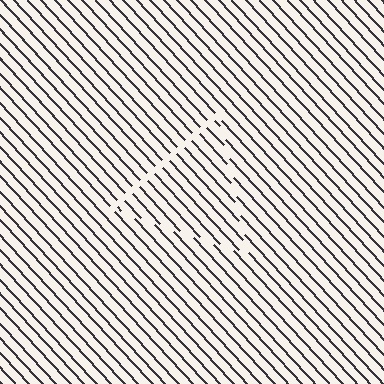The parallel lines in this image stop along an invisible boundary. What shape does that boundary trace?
An illusory triangle. The interior of the shape contains the same grating, shifted by half a period — the contour is defined by the phase discontinuity where line-ends from the inner and outer gratings abut.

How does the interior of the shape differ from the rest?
The interior of the shape contains the same grating, shifted by half a period — the contour is defined by the phase discontinuity where line-ends from the inner and outer gratings abut.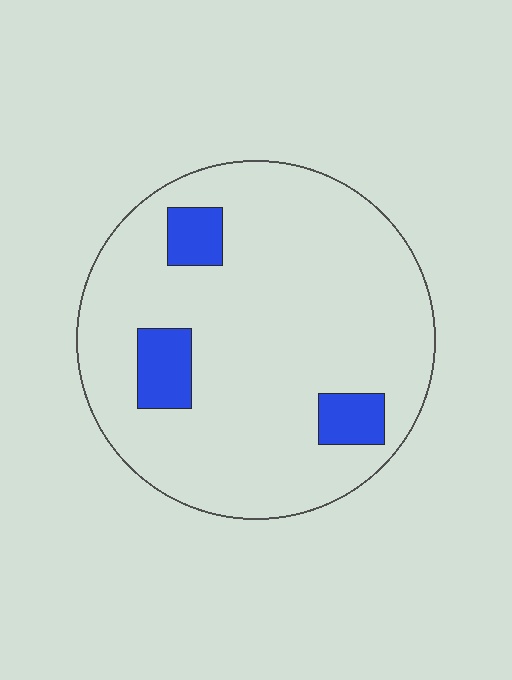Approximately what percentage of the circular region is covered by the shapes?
Approximately 10%.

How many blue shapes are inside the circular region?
3.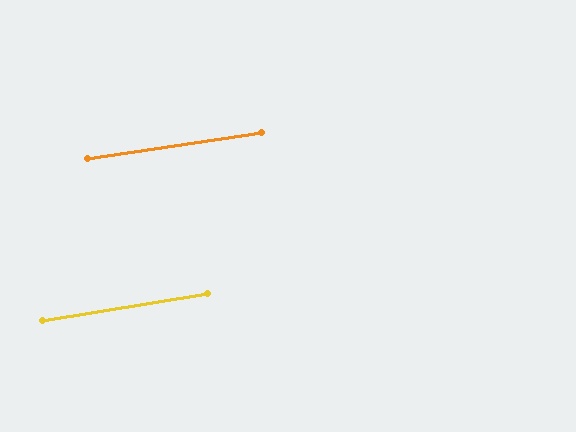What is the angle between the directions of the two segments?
Approximately 1 degree.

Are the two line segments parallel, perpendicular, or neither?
Parallel — their directions differ by only 0.8°.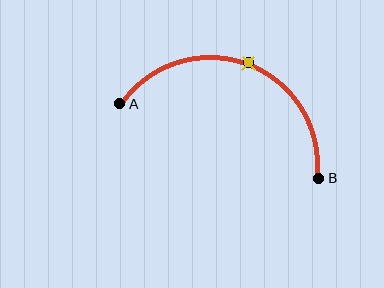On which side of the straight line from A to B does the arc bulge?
The arc bulges above the straight line connecting A and B.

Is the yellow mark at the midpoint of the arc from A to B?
Yes. The yellow mark lies on the arc at equal arc-length from both A and B — it is the arc midpoint.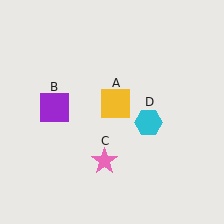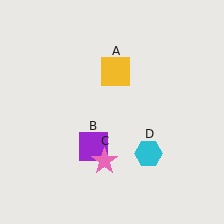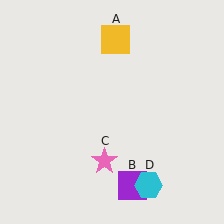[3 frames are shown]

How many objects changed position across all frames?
3 objects changed position: yellow square (object A), purple square (object B), cyan hexagon (object D).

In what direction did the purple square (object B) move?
The purple square (object B) moved down and to the right.